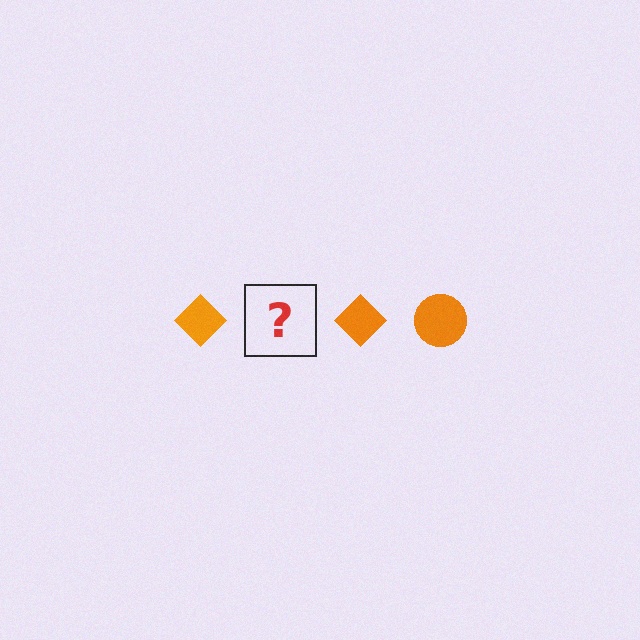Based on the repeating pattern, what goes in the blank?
The blank should be an orange circle.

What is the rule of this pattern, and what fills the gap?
The rule is that the pattern cycles through diamond, circle shapes in orange. The gap should be filled with an orange circle.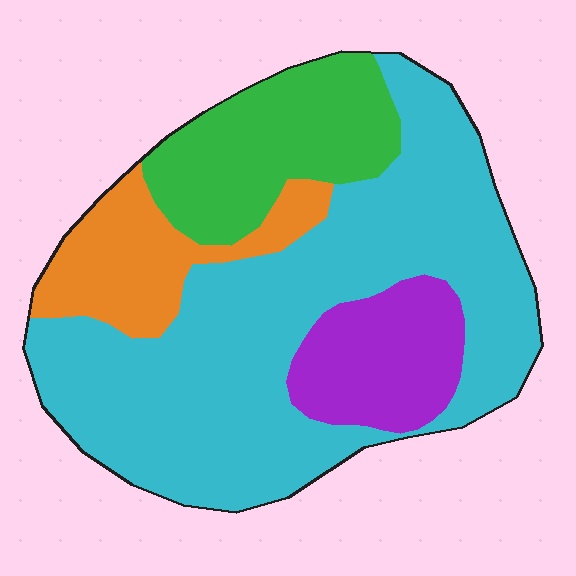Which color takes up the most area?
Cyan, at roughly 55%.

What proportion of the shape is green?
Green takes up about one sixth (1/6) of the shape.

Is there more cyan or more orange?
Cyan.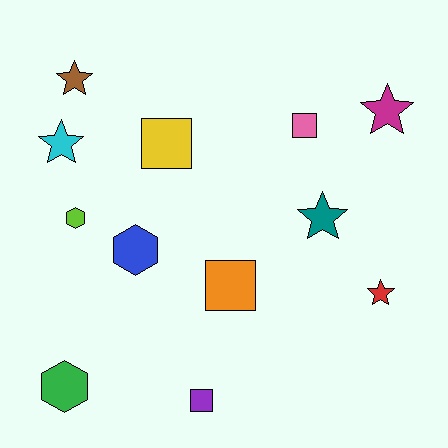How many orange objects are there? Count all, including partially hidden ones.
There is 1 orange object.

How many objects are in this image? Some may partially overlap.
There are 12 objects.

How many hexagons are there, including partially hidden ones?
There are 3 hexagons.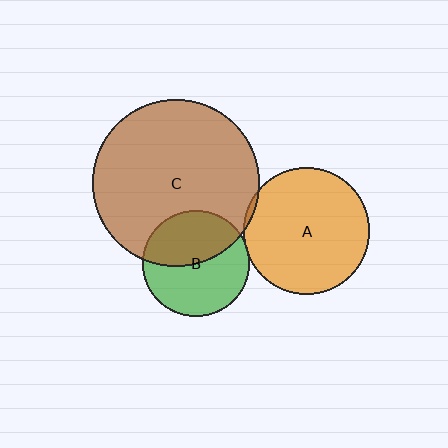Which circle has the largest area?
Circle C (brown).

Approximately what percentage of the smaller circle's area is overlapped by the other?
Approximately 45%.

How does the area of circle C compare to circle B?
Approximately 2.5 times.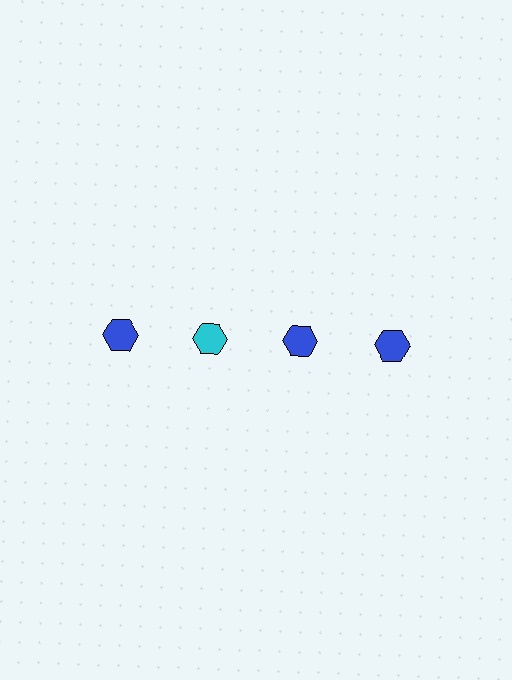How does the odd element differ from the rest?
It has a different color: cyan instead of blue.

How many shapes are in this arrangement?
There are 4 shapes arranged in a grid pattern.